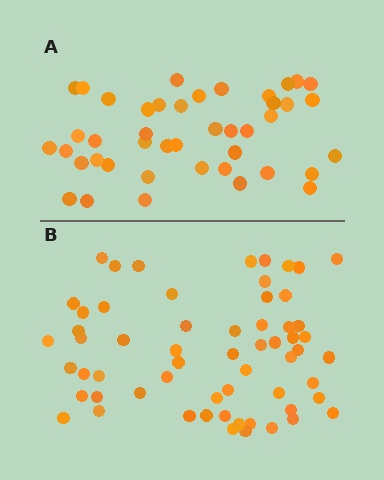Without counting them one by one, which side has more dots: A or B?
Region B (the bottom region) has more dots.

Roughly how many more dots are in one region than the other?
Region B has approximately 15 more dots than region A.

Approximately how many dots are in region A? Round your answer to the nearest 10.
About 40 dots. (The exact count is 43, which rounds to 40.)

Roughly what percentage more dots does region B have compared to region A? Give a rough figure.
About 40% more.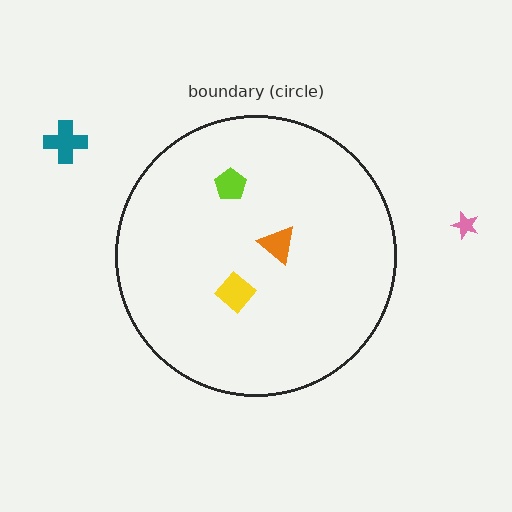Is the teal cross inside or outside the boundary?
Outside.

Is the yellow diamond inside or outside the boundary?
Inside.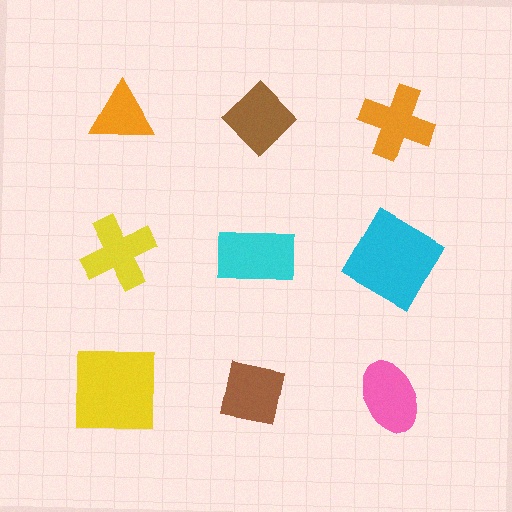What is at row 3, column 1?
A yellow square.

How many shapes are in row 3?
3 shapes.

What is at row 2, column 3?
A cyan diamond.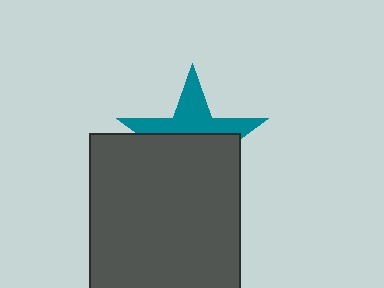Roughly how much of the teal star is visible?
A small part of it is visible (roughly 42%).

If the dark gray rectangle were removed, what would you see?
You would see the complete teal star.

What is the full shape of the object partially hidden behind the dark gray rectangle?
The partially hidden object is a teal star.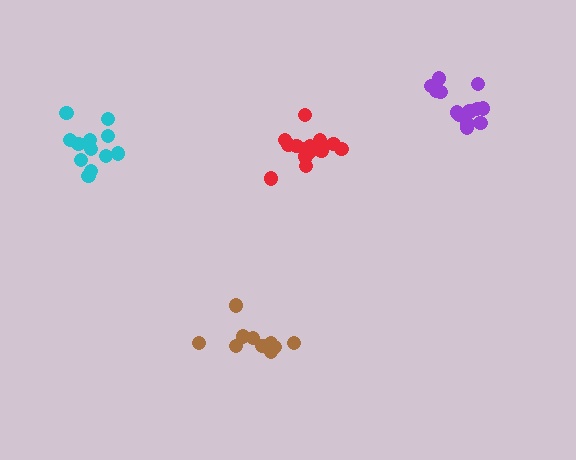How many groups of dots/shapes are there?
There are 4 groups.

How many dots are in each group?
Group 1: 12 dots, Group 2: 15 dots, Group 3: 10 dots, Group 4: 13 dots (50 total).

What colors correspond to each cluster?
The clusters are colored: cyan, red, brown, purple.